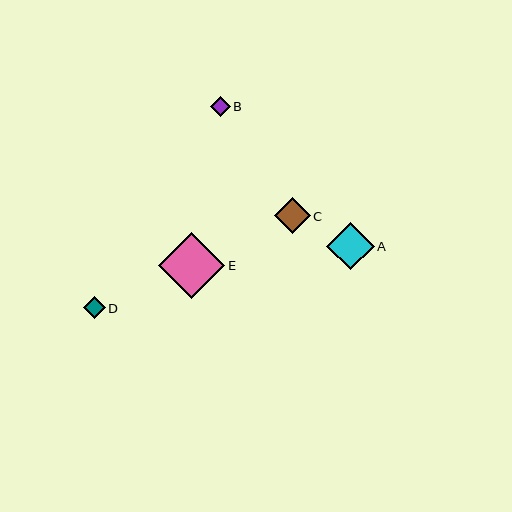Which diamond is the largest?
Diamond E is the largest with a size of approximately 67 pixels.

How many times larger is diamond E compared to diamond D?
Diamond E is approximately 3.0 times the size of diamond D.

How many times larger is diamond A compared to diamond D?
Diamond A is approximately 2.2 times the size of diamond D.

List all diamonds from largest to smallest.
From largest to smallest: E, A, C, D, B.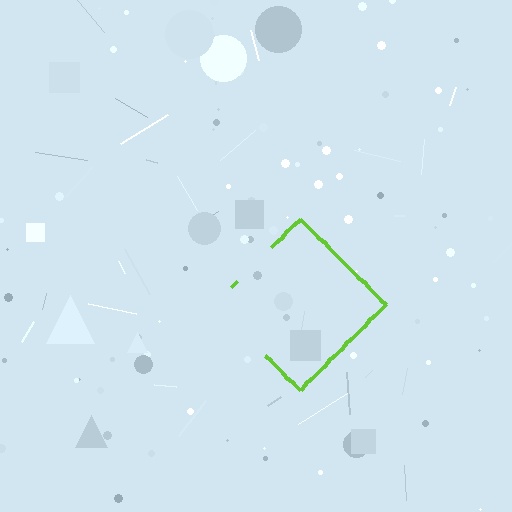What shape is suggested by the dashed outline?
The dashed outline suggests a diamond.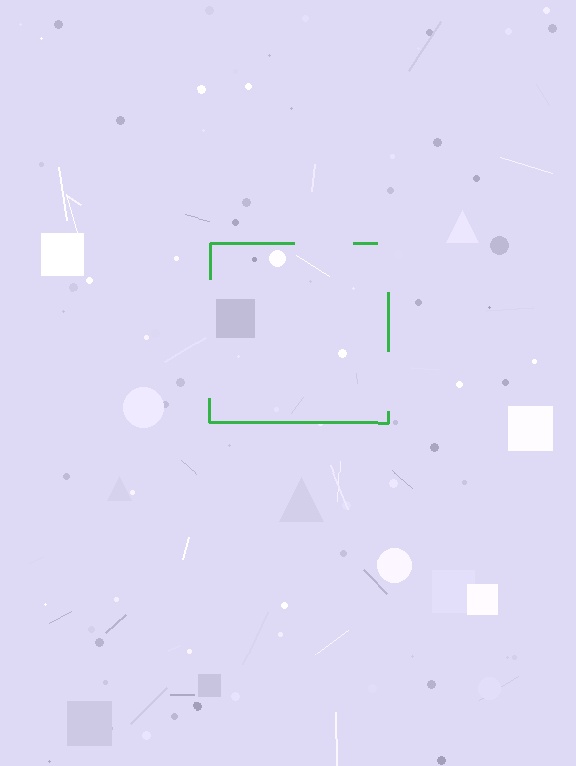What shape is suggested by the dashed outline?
The dashed outline suggests a square.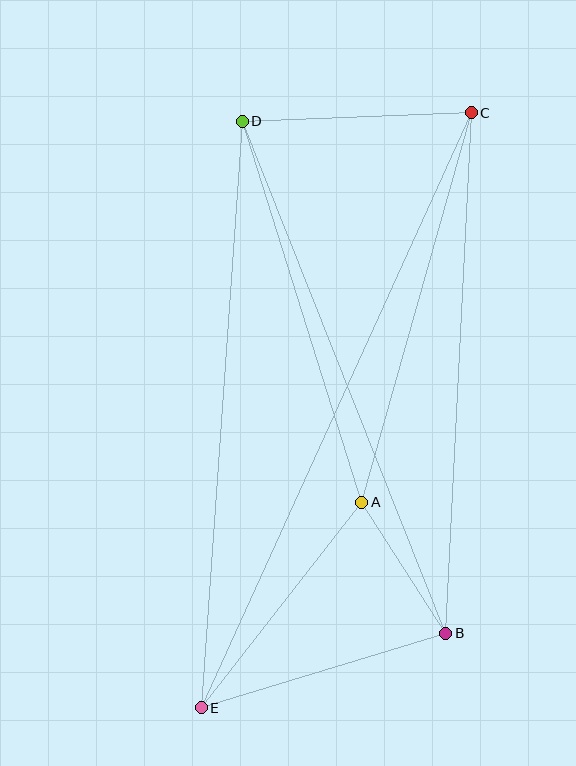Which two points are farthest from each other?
Points C and E are farthest from each other.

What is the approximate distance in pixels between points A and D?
The distance between A and D is approximately 399 pixels.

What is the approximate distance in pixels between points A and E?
The distance between A and E is approximately 260 pixels.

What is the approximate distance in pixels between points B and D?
The distance between B and D is approximately 551 pixels.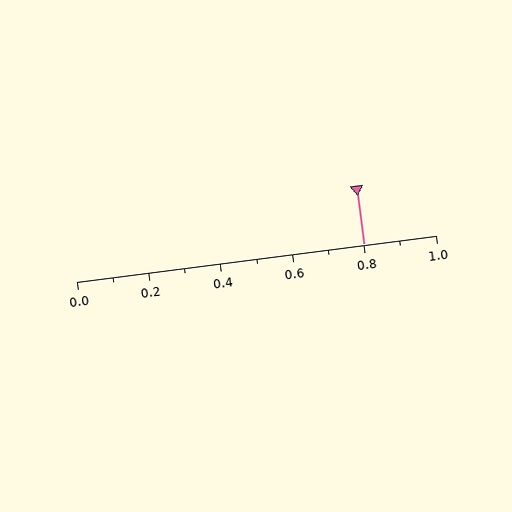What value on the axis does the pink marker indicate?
The marker indicates approximately 0.8.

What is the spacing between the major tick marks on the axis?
The major ticks are spaced 0.2 apart.